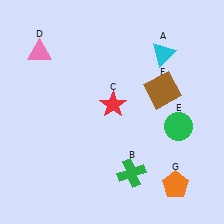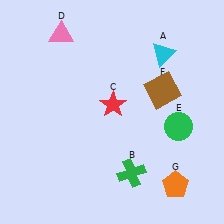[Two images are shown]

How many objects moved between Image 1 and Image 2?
1 object moved between the two images.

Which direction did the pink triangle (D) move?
The pink triangle (D) moved right.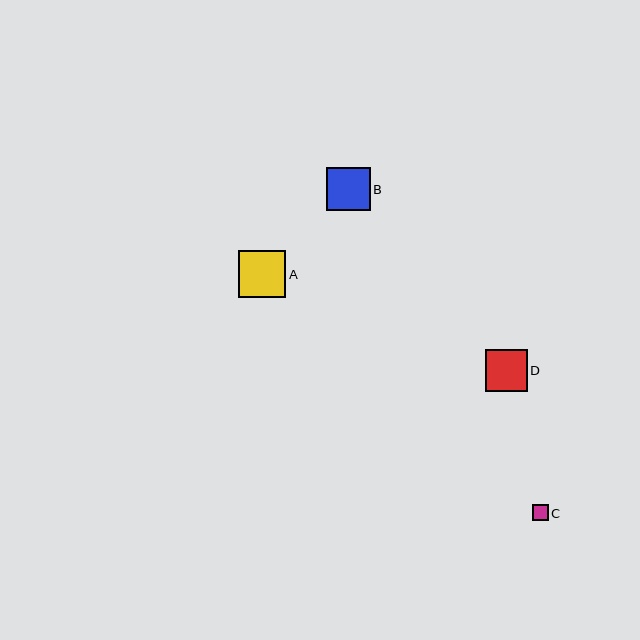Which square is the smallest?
Square C is the smallest with a size of approximately 16 pixels.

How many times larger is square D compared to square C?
Square D is approximately 2.7 times the size of square C.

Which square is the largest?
Square A is the largest with a size of approximately 47 pixels.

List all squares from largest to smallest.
From largest to smallest: A, B, D, C.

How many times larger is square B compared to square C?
Square B is approximately 2.8 times the size of square C.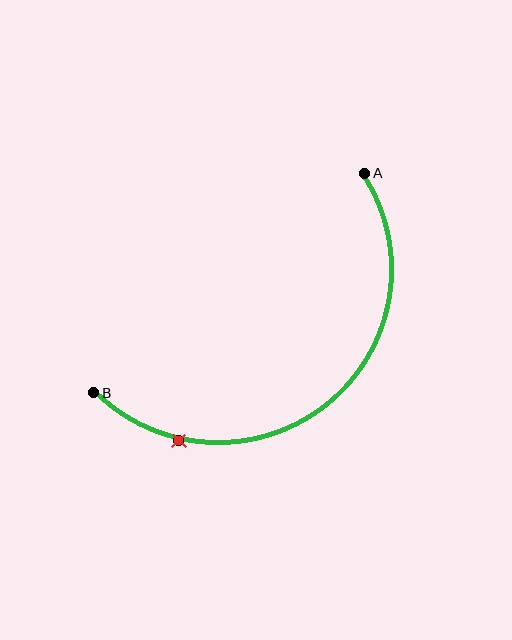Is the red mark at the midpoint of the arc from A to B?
No. The red mark lies on the arc but is closer to endpoint B. The arc midpoint would be at the point on the curve equidistant along the arc from both A and B.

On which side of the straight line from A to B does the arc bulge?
The arc bulges below and to the right of the straight line connecting A and B.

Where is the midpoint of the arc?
The arc midpoint is the point on the curve farthest from the straight line joining A and B. It sits below and to the right of that line.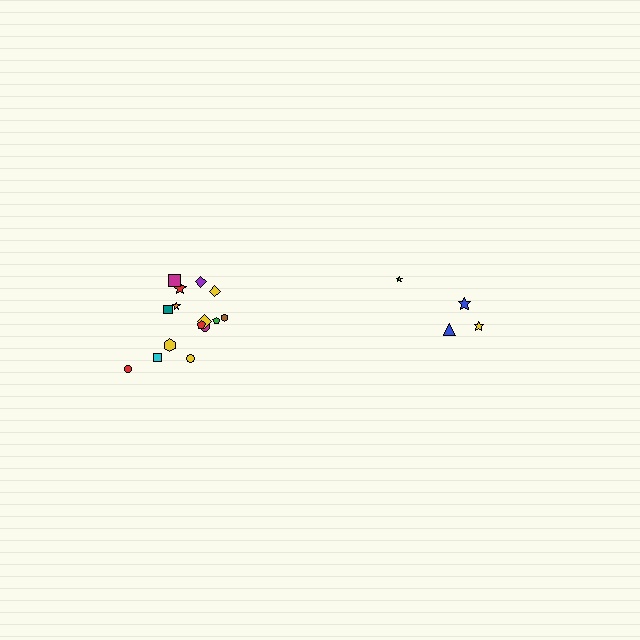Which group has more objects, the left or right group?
The left group.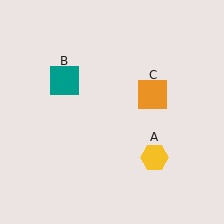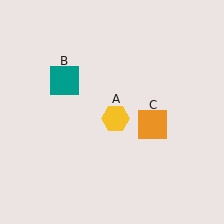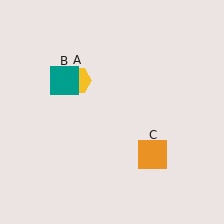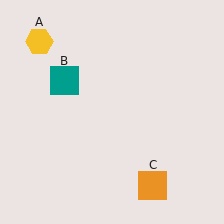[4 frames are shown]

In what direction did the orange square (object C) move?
The orange square (object C) moved down.